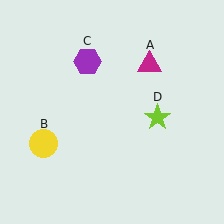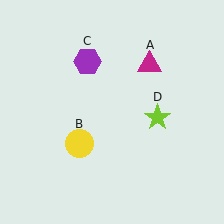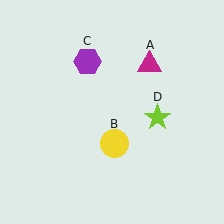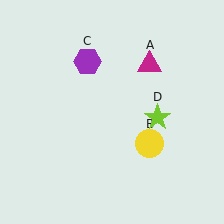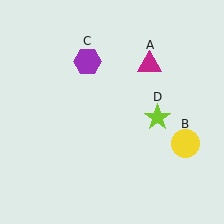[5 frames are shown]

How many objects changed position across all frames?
1 object changed position: yellow circle (object B).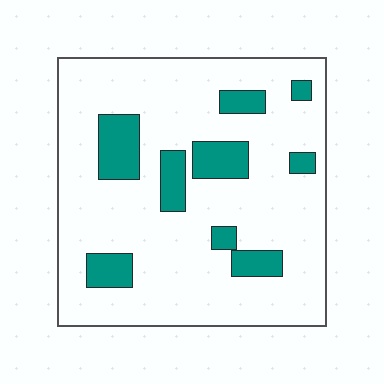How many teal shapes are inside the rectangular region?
9.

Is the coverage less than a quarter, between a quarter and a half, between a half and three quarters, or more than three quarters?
Less than a quarter.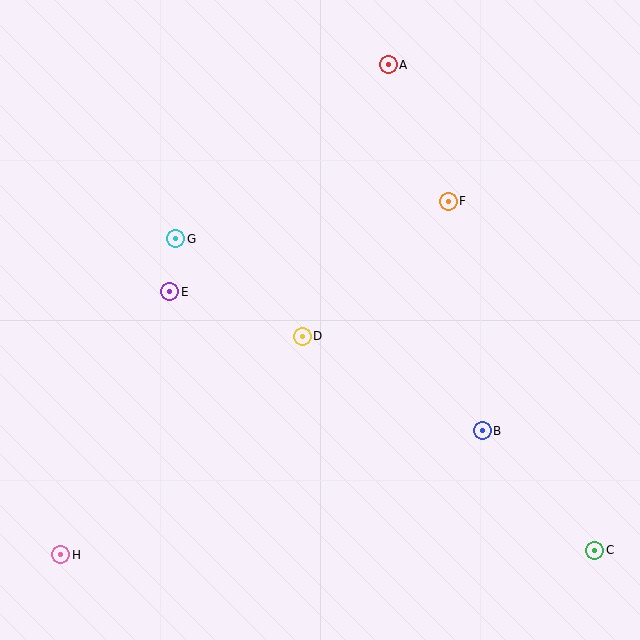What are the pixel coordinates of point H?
Point H is at (61, 555).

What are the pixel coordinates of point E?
Point E is at (170, 292).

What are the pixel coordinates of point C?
Point C is at (595, 550).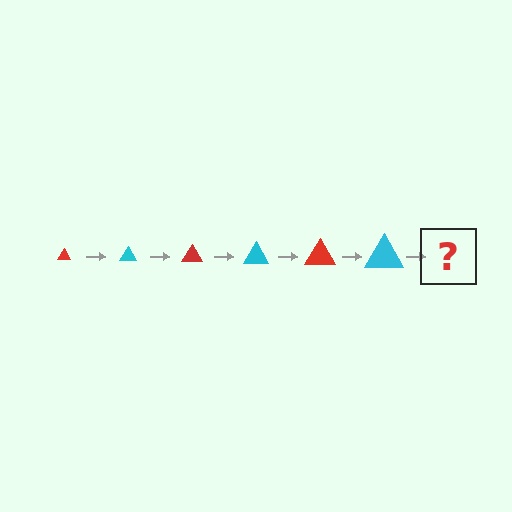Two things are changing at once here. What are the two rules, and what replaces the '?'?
The two rules are that the triangle grows larger each step and the color cycles through red and cyan. The '?' should be a red triangle, larger than the previous one.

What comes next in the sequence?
The next element should be a red triangle, larger than the previous one.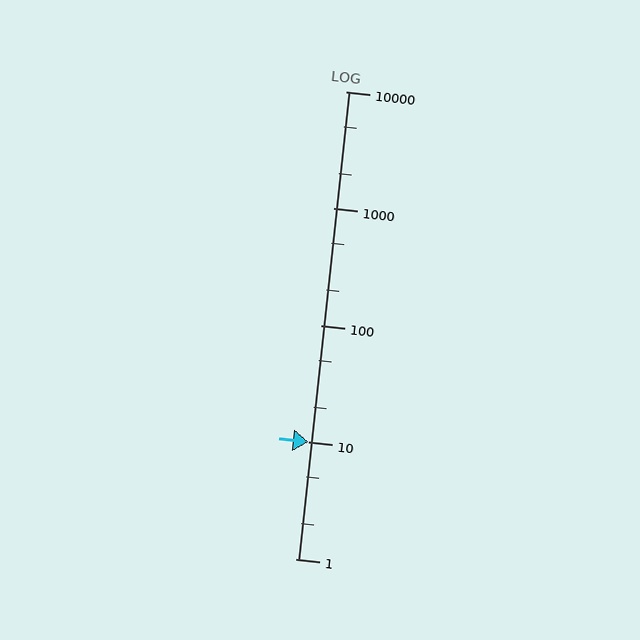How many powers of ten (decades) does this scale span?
The scale spans 4 decades, from 1 to 10000.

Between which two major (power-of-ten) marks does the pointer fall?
The pointer is between 10 and 100.